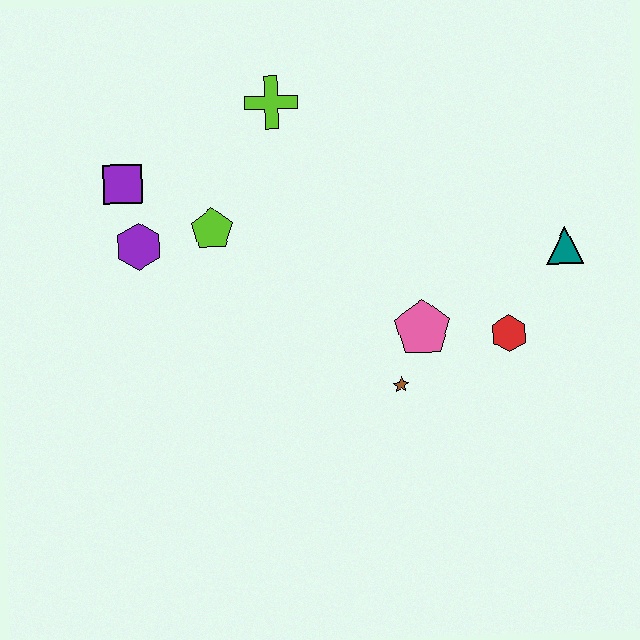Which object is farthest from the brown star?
The purple square is farthest from the brown star.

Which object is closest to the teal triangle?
The red hexagon is closest to the teal triangle.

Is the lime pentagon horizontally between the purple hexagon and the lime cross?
Yes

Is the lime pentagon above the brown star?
Yes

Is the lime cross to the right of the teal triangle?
No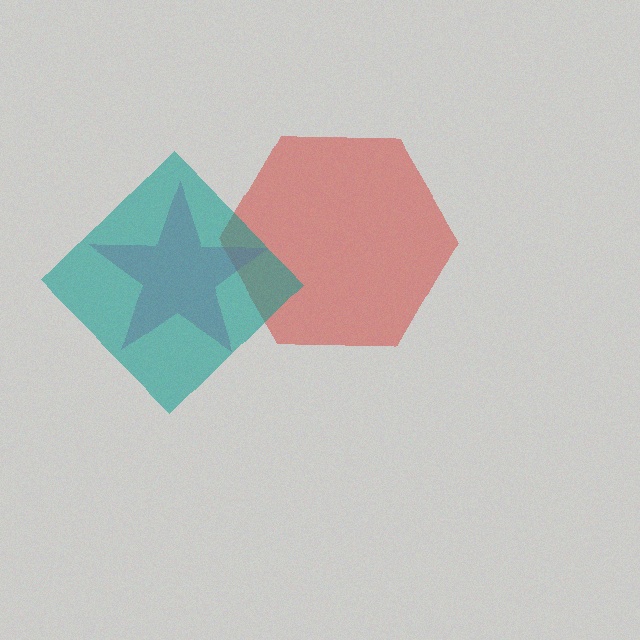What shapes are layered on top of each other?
The layered shapes are: a red hexagon, a magenta star, a teal diamond.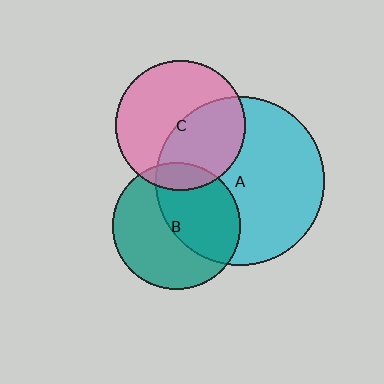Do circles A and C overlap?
Yes.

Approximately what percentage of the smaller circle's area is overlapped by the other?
Approximately 45%.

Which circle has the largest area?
Circle A (cyan).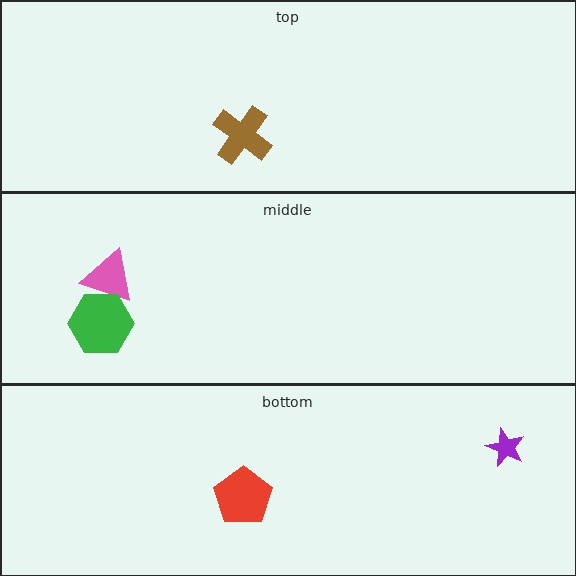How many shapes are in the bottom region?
2.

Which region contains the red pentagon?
The bottom region.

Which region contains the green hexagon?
The middle region.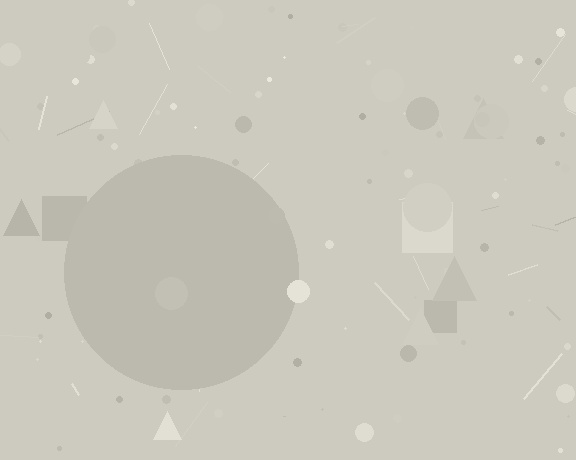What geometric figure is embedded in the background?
A circle is embedded in the background.